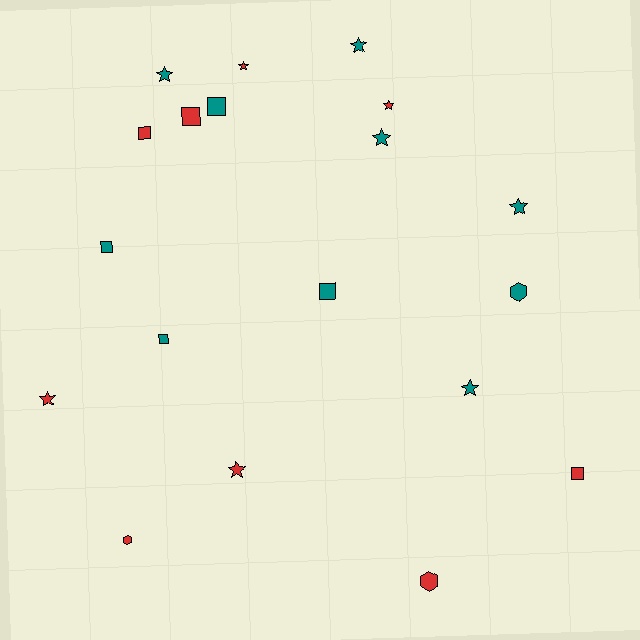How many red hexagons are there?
There are 2 red hexagons.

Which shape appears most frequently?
Star, with 9 objects.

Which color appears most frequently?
Teal, with 10 objects.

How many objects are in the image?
There are 19 objects.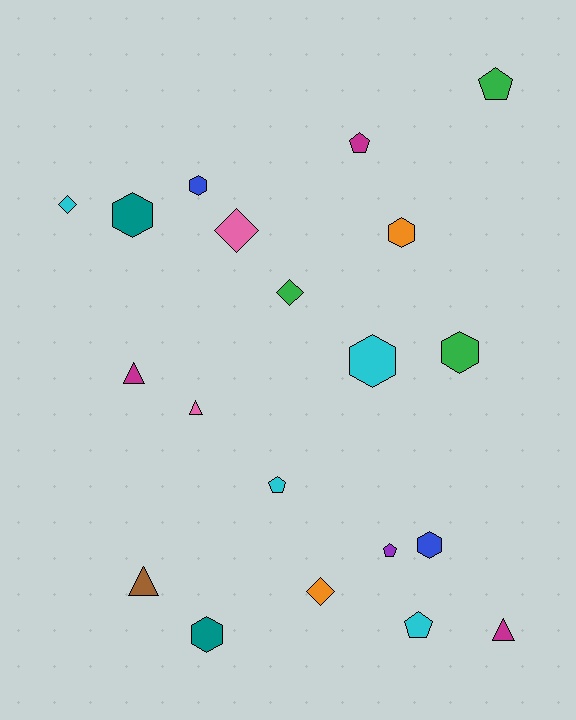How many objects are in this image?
There are 20 objects.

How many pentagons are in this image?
There are 5 pentagons.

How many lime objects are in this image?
There are no lime objects.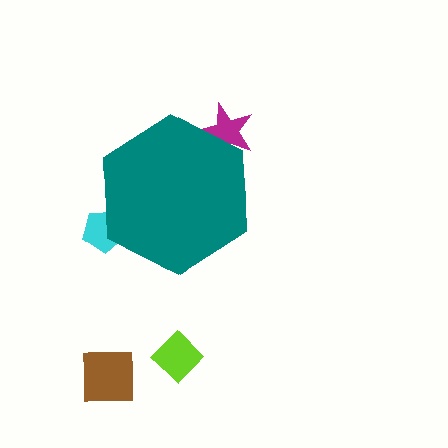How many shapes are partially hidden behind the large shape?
2 shapes are partially hidden.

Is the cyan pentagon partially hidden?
Yes, the cyan pentagon is partially hidden behind the teal hexagon.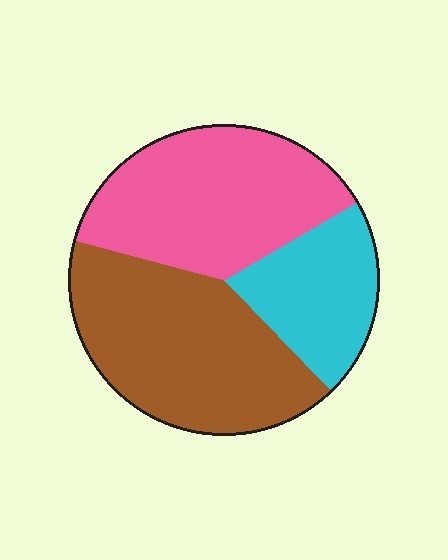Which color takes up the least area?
Cyan, at roughly 20%.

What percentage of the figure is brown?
Brown takes up between a third and a half of the figure.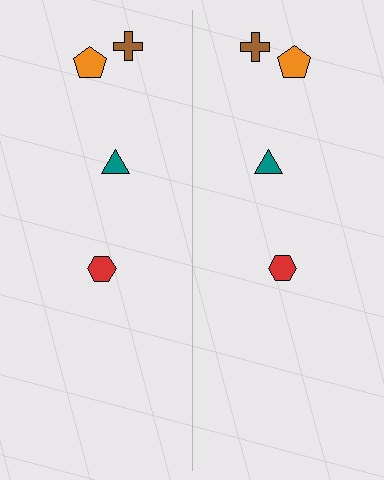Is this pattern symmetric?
Yes, this pattern has bilateral (reflection) symmetry.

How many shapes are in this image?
There are 8 shapes in this image.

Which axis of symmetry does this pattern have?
The pattern has a vertical axis of symmetry running through the center of the image.